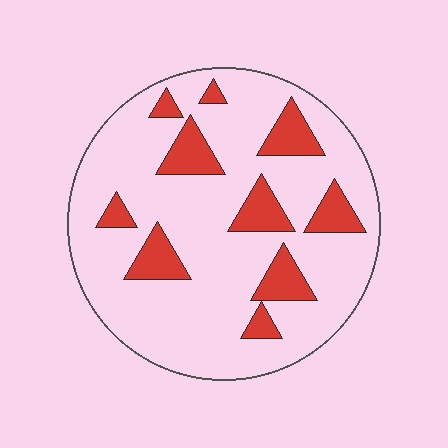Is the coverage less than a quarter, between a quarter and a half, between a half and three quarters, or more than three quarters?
Less than a quarter.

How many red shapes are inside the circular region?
10.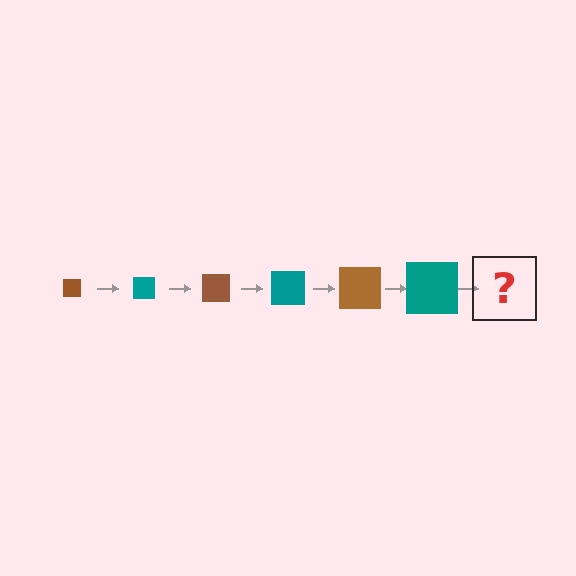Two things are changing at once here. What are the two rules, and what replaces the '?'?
The two rules are that the square grows larger each step and the color cycles through brown and teal. The '?' should be a brown square, larger than the previous one.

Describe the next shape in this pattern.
It should be a brown square, larger than the previous one.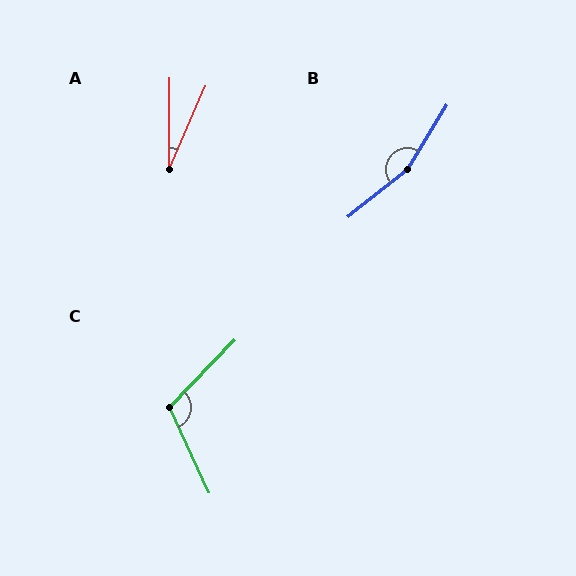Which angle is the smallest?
A, at approximately 23 degrees.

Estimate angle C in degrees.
Approximately 111 degrees.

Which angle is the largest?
B, at approximately 160 degrees.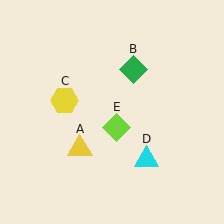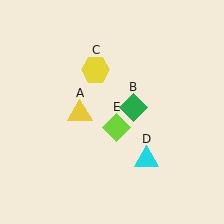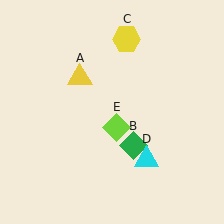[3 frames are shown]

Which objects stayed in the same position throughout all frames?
Cyan triangle (object D) and lime diamond (object E) remained stationary.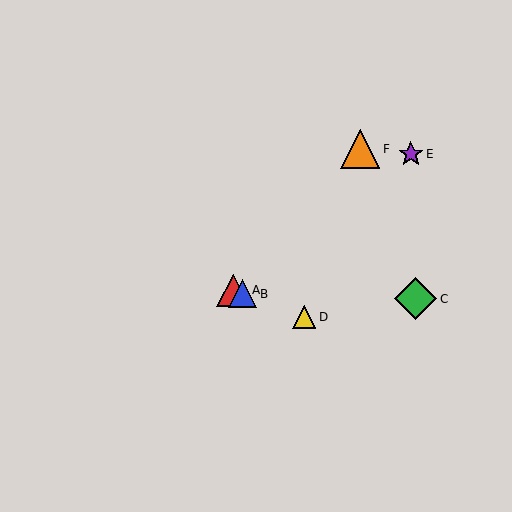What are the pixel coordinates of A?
Object A is at (233, 290).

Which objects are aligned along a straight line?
Objects A, B, D are aligned along a straight line.